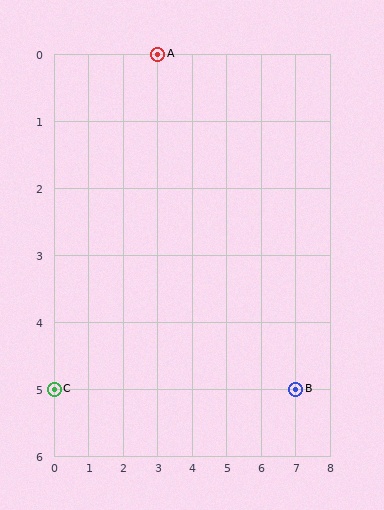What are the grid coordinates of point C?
Point C is at grid coordinates (0, 5).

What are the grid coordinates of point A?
Point A is at grid coordinates (3, 0).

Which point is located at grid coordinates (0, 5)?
Point C is at (0, 5).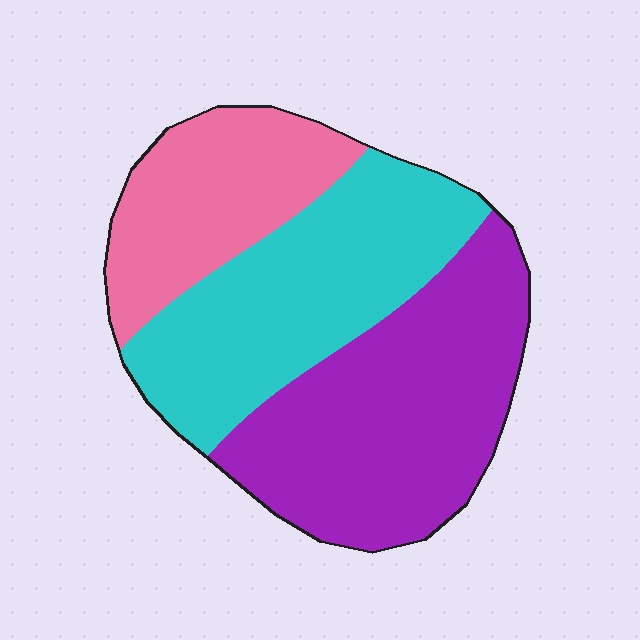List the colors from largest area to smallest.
From largest to smallest: purple, cyan, pink.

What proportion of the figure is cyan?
Cyan covers roughly 35% of the figure.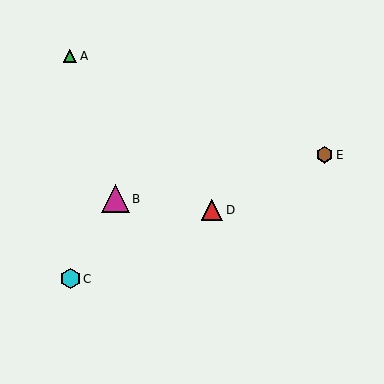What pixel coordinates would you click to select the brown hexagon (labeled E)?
Click at (325, 155) to select the brown hexagon E.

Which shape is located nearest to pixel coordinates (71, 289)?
The cyan hexagon (labeled C) at (70, 279) is nearest to that location.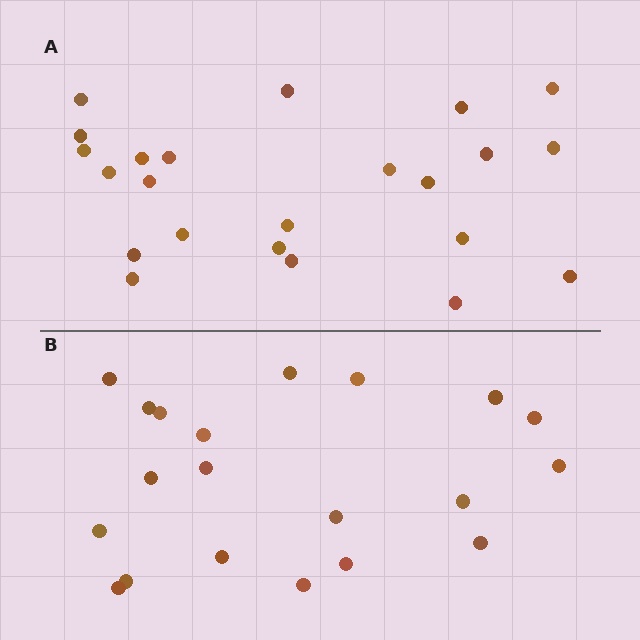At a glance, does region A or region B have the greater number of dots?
Region A (the top region) has more dots.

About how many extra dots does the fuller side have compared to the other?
Region A has just a few more — roughly 2 or 3 more dots than region B.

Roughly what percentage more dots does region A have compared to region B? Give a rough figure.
About 15% more.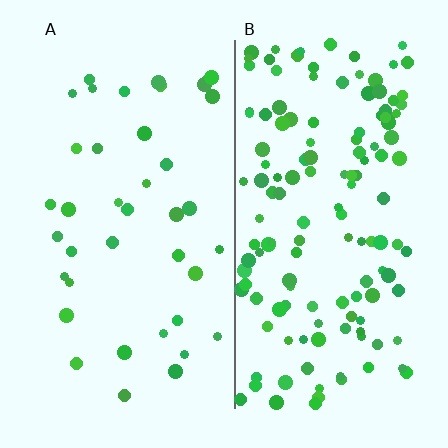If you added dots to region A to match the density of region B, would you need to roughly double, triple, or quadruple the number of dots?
Approximately quadruple.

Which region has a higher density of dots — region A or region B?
B (the right).